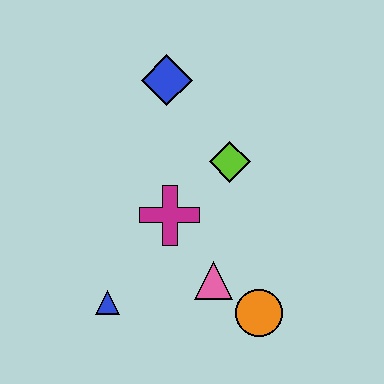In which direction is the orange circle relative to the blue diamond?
The orange circle is below the blue diamond.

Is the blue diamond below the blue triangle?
No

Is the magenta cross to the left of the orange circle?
Yes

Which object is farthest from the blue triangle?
The blue diamond is farthest from the blue triangle.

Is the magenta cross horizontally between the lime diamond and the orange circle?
No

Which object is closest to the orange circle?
The pink triangle is closest to the orange circle.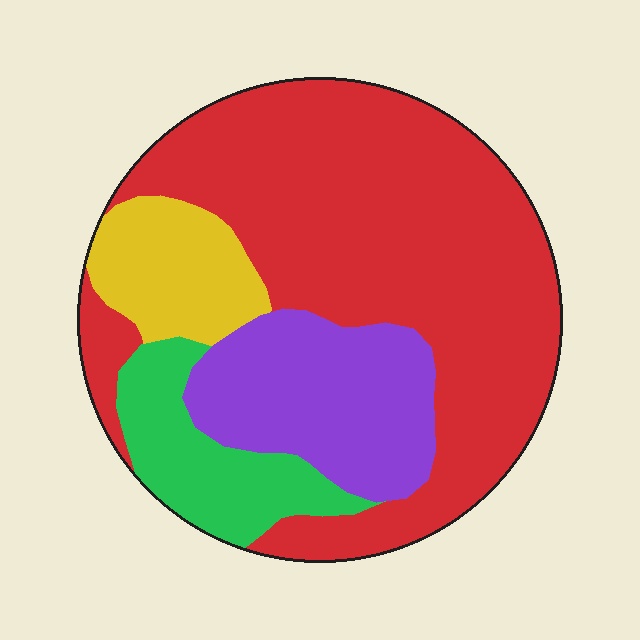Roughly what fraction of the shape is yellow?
Yellow takes up about one tenth (1/10) of the shape.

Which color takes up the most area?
Red, at roughly 60%.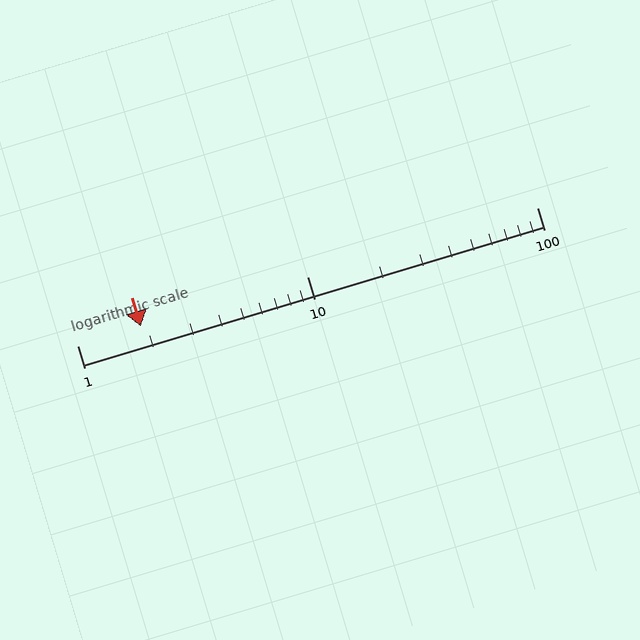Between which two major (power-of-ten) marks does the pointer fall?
The pointer is between 1 and 10.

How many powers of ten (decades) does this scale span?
The scale spans 2 decades, from 1 to 100.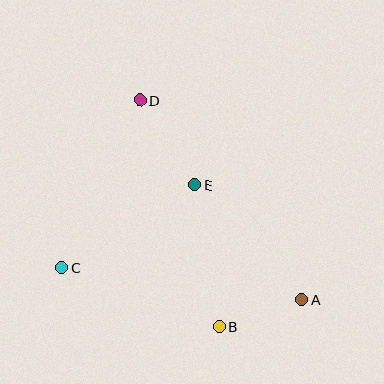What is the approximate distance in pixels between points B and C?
The distance between B and C is approximately 168 pixels.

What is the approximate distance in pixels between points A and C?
The distance between A and C is approximately 242 pixels.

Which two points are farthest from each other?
Points A and D are farthest from each other.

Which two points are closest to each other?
Points A and B are closest to each other.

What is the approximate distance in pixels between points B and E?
The distance between B and E is approximately 144 pixels.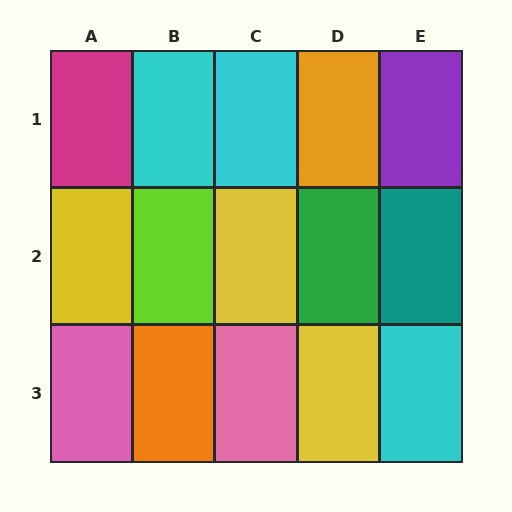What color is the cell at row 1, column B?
Cyan.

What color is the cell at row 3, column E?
Cyan.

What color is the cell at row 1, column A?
Magenta.